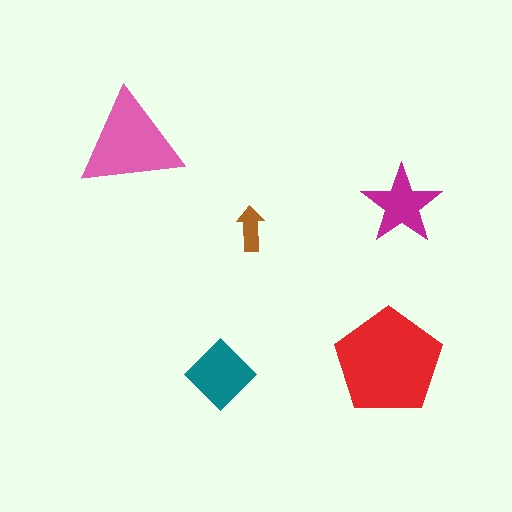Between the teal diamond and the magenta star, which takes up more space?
The teal diamond.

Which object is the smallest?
The brown arrow.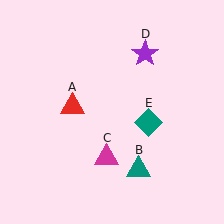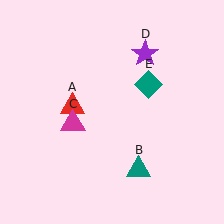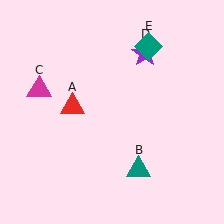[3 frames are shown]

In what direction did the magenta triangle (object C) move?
The magenta triangle (object C) moved up and to the left.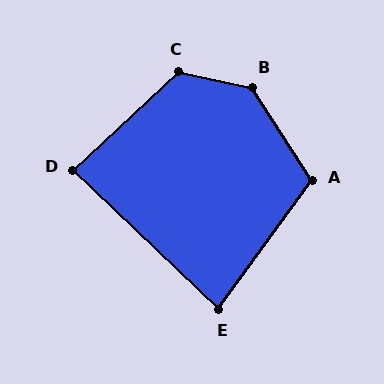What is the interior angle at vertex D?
Approximately 87 degrees (approximately right).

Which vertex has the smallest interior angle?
E, at approximately 82 degrees.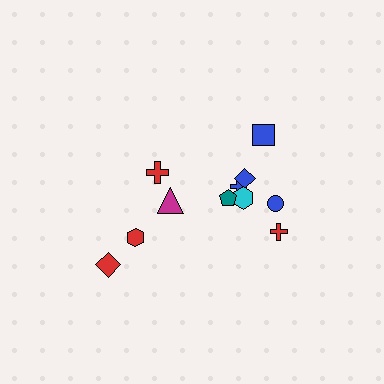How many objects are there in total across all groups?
There are 11 objects.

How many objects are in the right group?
There are 7 objects.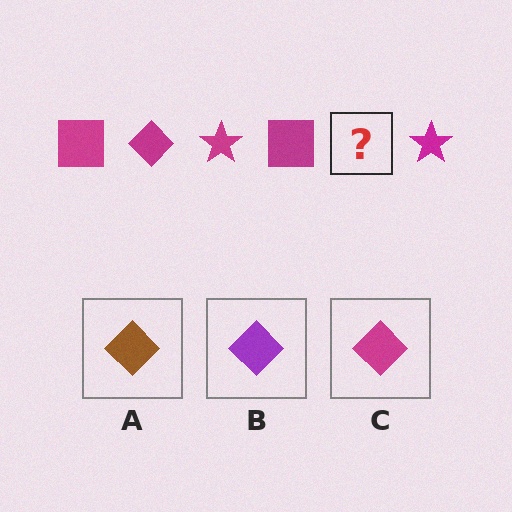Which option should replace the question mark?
Option C.